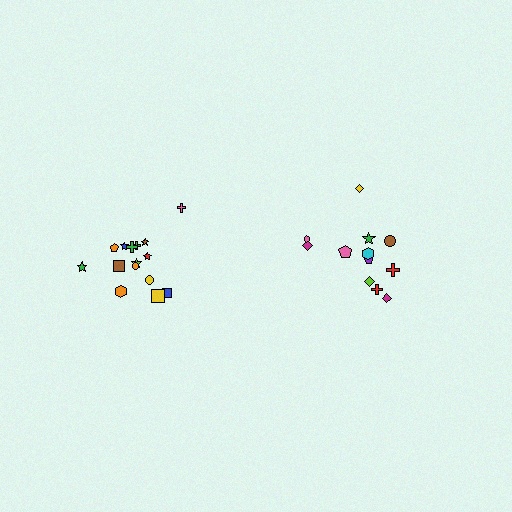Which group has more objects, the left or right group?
The left group.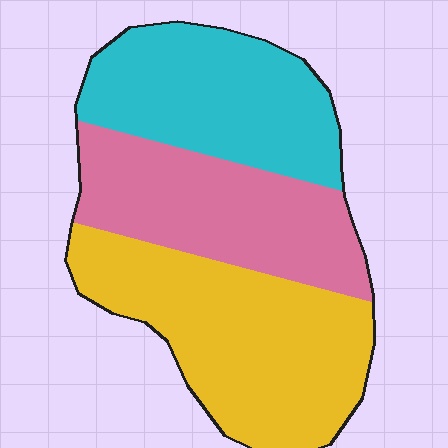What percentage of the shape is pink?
Pink covers around 30% of the shape.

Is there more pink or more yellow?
Yellow.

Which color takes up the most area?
Yellow, at roughly 40%.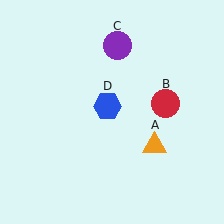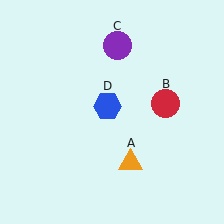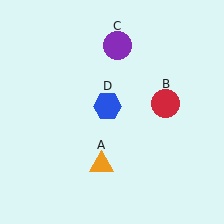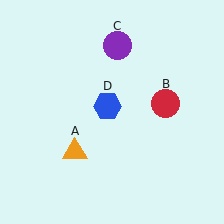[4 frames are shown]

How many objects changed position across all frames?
1 object changed position: orange triangle (object A).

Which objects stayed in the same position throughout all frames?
Red circle (object B) and purple circle (object C) and blue hexagon (object D) remained stationary.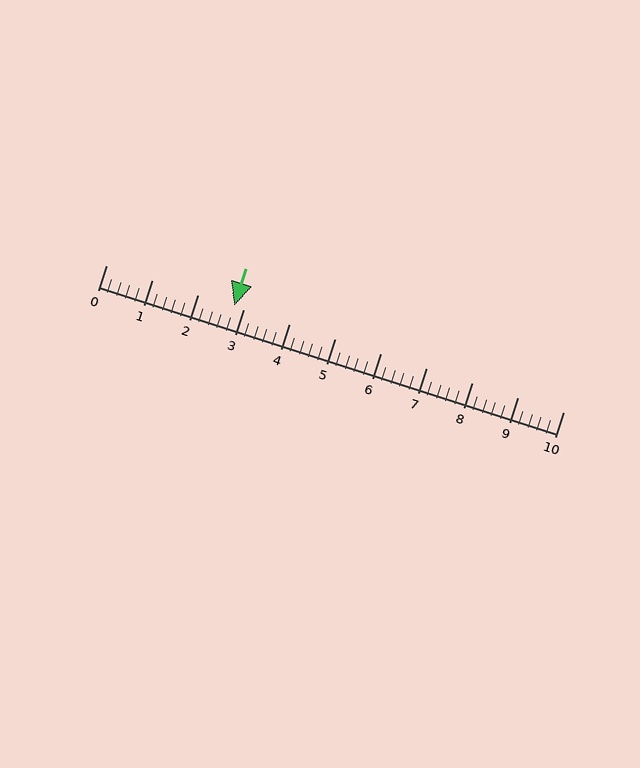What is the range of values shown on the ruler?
The ruler shows values from 0 to 10.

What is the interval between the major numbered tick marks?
The major tick marks are spaced 1 units apart.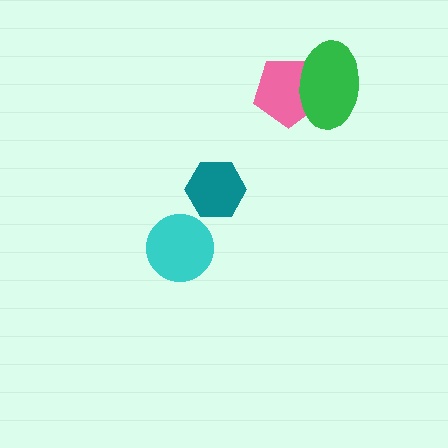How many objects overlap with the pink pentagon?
1 object overlaps with the pink pentagon.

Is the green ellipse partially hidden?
No, no other shape covers it.